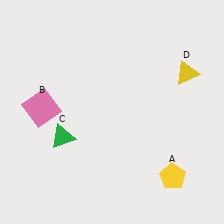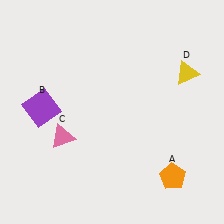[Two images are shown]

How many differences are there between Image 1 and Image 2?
There are 3 differences between the two images.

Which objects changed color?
A changed from yellow to orange. B changed from pink to purple. C changed from green to pink.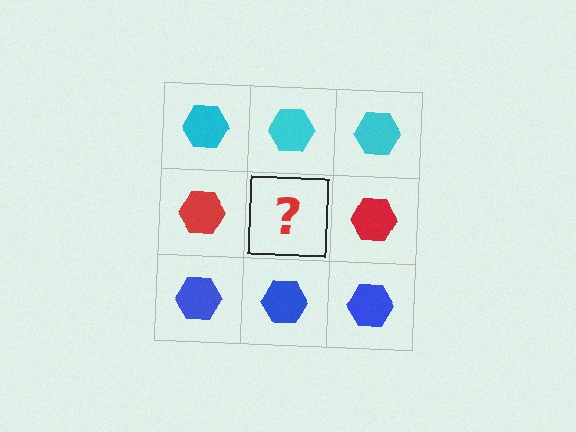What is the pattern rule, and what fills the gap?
The rule is that each row has a consistent color. The gap should be filled with a red hexagon.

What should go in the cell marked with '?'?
The missing cell should contain a red hexagon.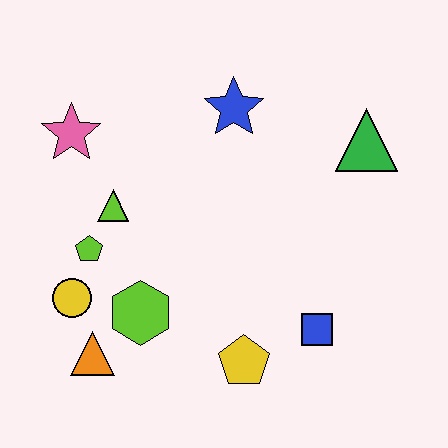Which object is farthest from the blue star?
The orange triangle is farthest from the blue star.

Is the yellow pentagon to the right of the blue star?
Yes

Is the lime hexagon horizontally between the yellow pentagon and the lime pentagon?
Yes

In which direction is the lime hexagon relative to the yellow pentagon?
The lime hexagon is to the left of the yellow pentagon.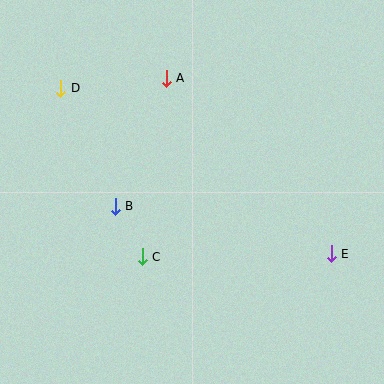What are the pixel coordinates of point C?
Point C is at (142, 257).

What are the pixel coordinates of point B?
Point B is at (115, 206).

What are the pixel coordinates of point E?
Point E is at (331, 254).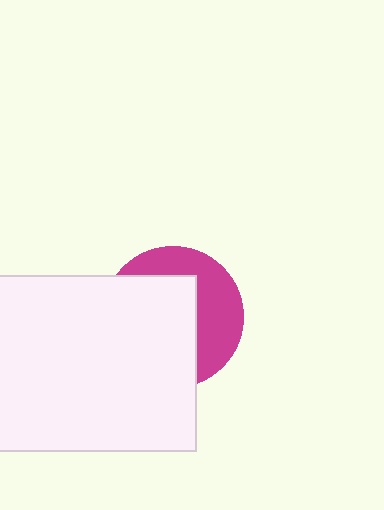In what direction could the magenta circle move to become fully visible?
The magenta circle could move right. That would shift it out from behind the white rectangle entirely.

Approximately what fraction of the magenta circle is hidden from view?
Roughly 60% of the magenta circle is hidden behind the white rectangle.